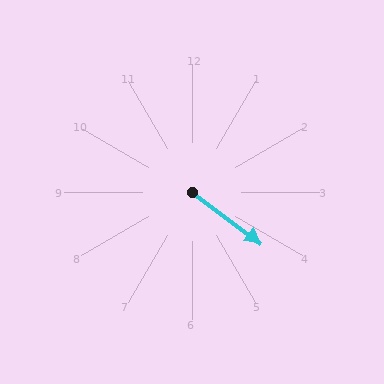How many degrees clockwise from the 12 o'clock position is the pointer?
Approximately 127 degrees.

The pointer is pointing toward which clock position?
Roughly 4 o'clock.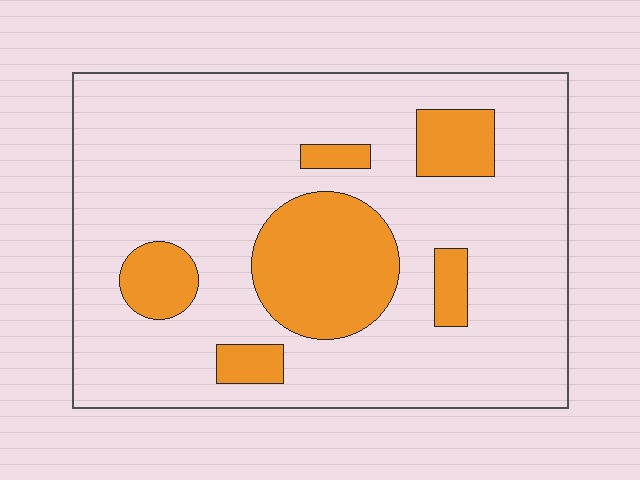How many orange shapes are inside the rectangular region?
6.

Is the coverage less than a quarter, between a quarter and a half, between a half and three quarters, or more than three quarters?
Less than a quarter.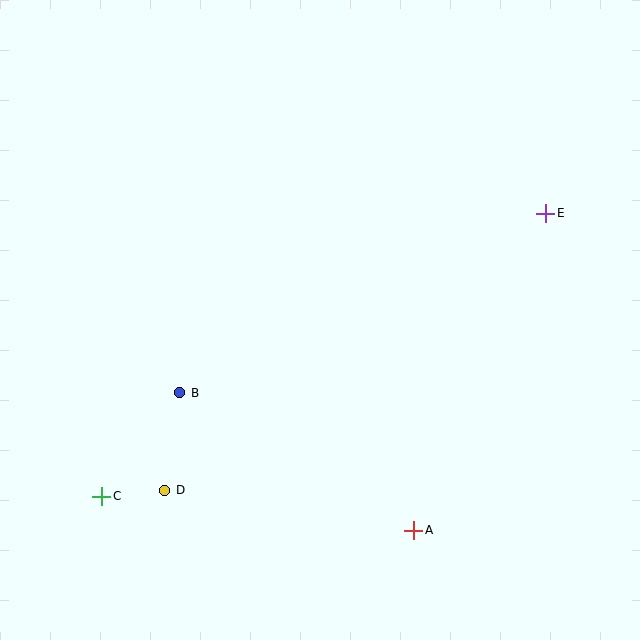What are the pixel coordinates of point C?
Point C is at (102, 496).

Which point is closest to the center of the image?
Point B at (180, 393) is closest to the center.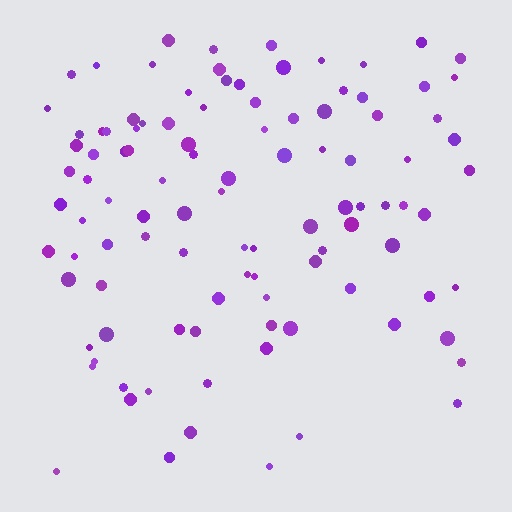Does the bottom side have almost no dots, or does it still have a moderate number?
Still a moderate number, just noticeably fewer than the top.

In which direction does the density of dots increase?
From bottom to top, with the top side densest.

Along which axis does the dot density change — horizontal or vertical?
Vertical.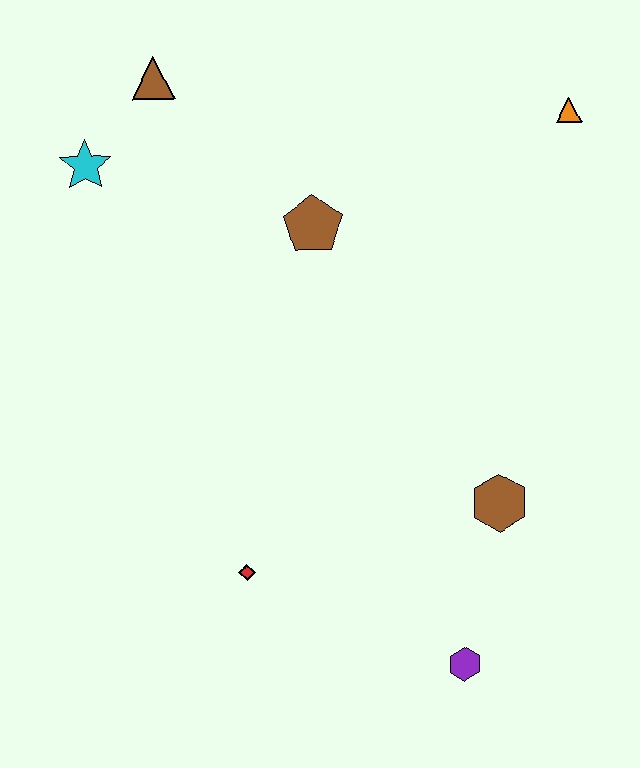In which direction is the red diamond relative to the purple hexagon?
The red diamond is to the left of the purple hexagon.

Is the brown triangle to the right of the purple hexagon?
No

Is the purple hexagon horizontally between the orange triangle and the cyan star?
Yes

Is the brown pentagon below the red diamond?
No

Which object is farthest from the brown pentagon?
The purple hexagon is farthest from the brown pentagon.